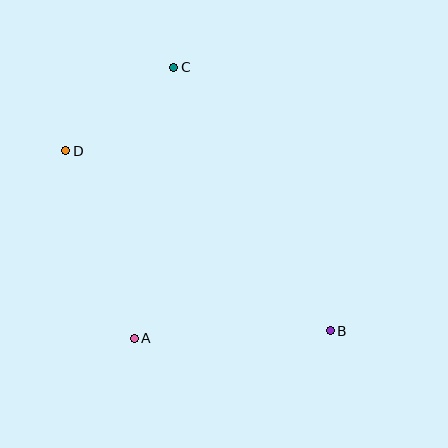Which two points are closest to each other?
Points C and D are closest to each other.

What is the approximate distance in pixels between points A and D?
The distance between A and D is approximately 200 pixels.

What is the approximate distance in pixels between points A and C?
The distance between A and C is approximately 274 pixels.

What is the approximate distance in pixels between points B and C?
The distance between B and C is approximately 306 pixels.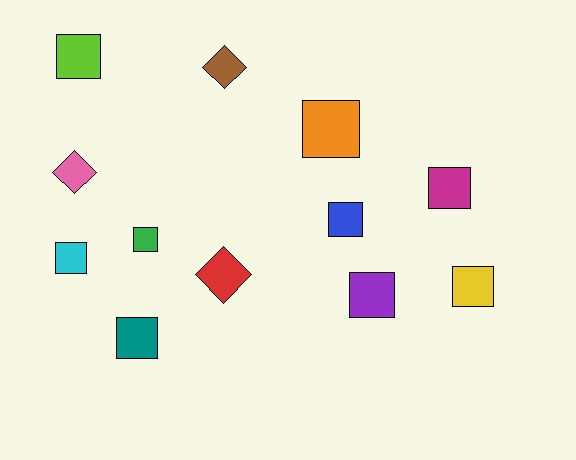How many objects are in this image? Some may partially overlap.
There are 12 objects.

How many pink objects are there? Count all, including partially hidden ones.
There is 1 pink object.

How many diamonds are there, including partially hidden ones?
There are 3 diamonds.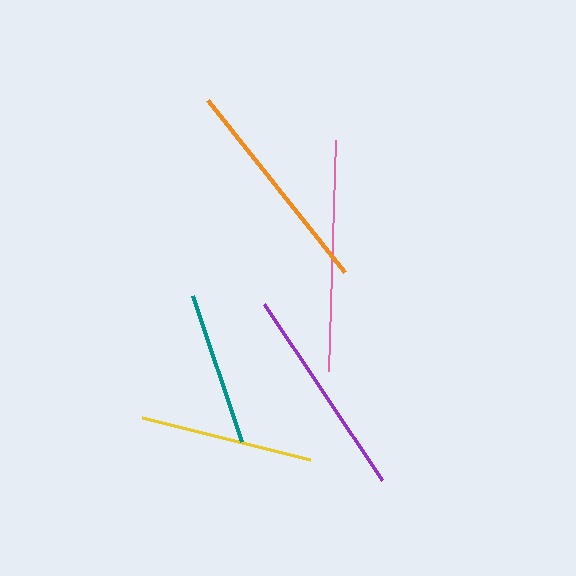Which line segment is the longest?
The pink line is the longest at approximately 231 pixels.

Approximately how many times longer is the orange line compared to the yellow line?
The orange line is approximately 1.3 times the length of the yellow line.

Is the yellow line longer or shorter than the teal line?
The yellow line is longer than the teal line.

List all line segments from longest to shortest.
From longest to shortest: pink, orange, purple, yellow, teal.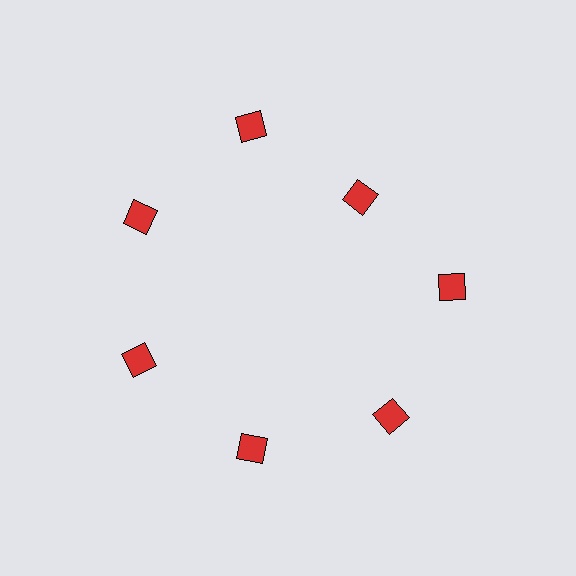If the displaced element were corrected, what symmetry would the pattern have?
It would have 7-fold rotational symmetry — the pattern would map onto itself every 51 degrees.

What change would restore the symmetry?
The symmetry would be restored by moving it outward, back onto the ring so that all 7 diamonds sit at equal angles and equal distance from the center.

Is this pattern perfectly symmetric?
No. The 7 red diamonds are arranged in a ring, but one element near the 1 o'clock position is pulled inward toward the center, breaking the 7-fold rotational symmetry.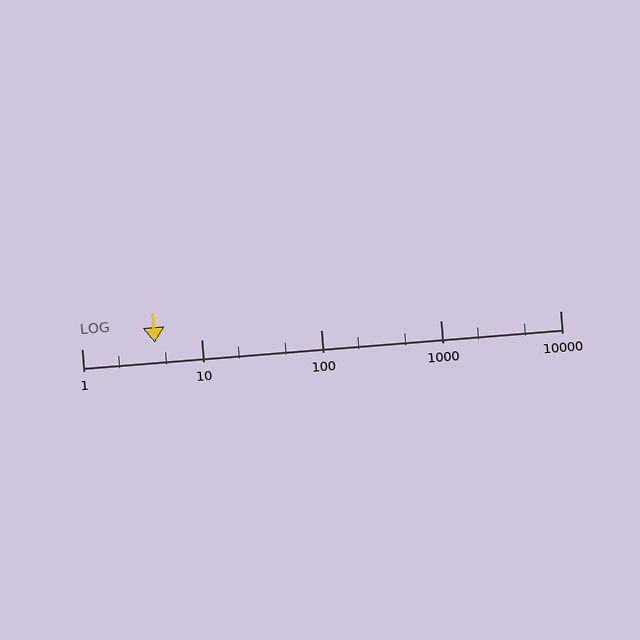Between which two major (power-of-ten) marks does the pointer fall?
The pointer is between 1 and 10.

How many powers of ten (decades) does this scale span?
The scale spans 4 decades, from 1 to 10000.